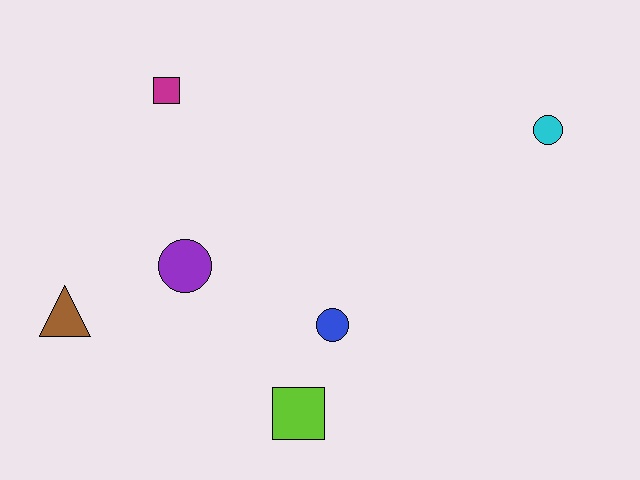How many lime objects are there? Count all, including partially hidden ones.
There is 1 lime object.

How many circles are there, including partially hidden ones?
There are 3 circles.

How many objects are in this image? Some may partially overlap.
There are 6 objects.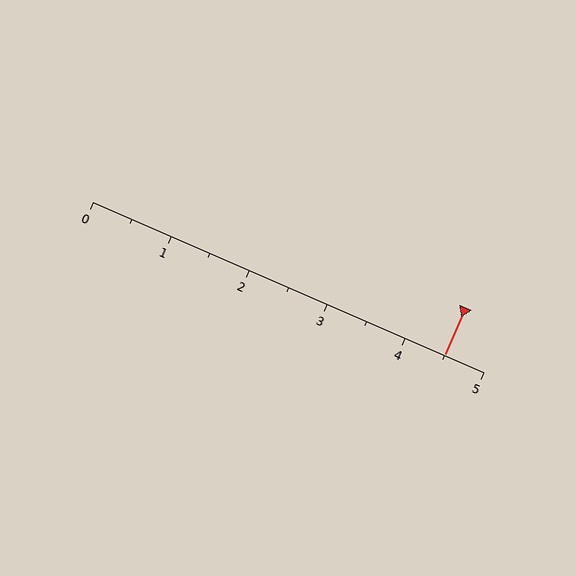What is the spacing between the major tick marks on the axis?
The major ticks are spaced 1 apart.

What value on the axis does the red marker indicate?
The marker indicates approximately 4.5.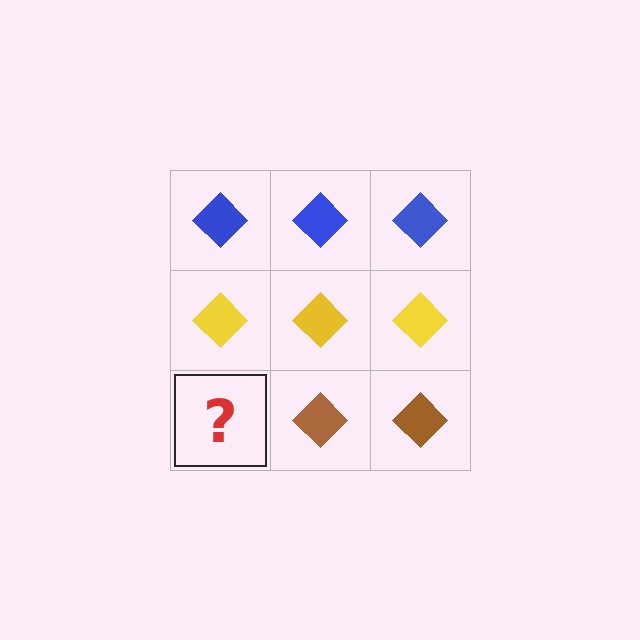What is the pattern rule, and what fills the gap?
The rule is that each row has a consistent color. The gap should be filled with a brown diamond.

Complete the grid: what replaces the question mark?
The question mark should be replaced with a brown diamond.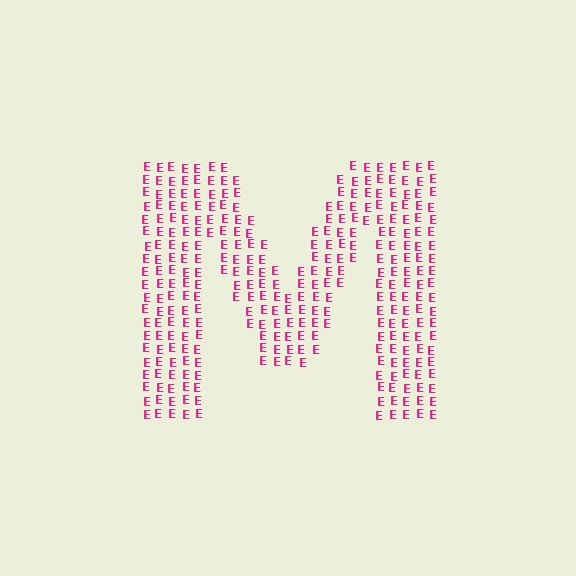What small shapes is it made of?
It is made of small letter E's.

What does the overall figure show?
The overall figure shows the letter M.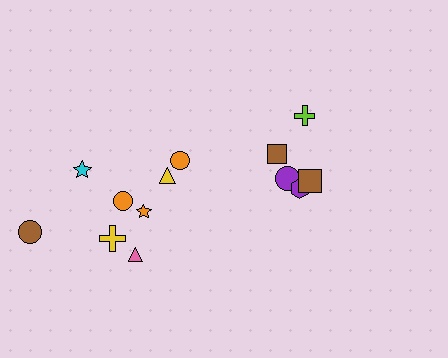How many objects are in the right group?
There are 5 objects.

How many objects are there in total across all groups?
There are 13 objects.